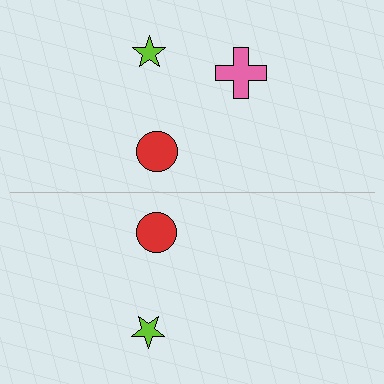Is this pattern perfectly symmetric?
No, the pattern is not perfectly symmetric. A pink cross is missing from the bottom side.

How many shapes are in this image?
There are 5 shapes in this image.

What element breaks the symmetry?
A pink cross is missing from the bottom side.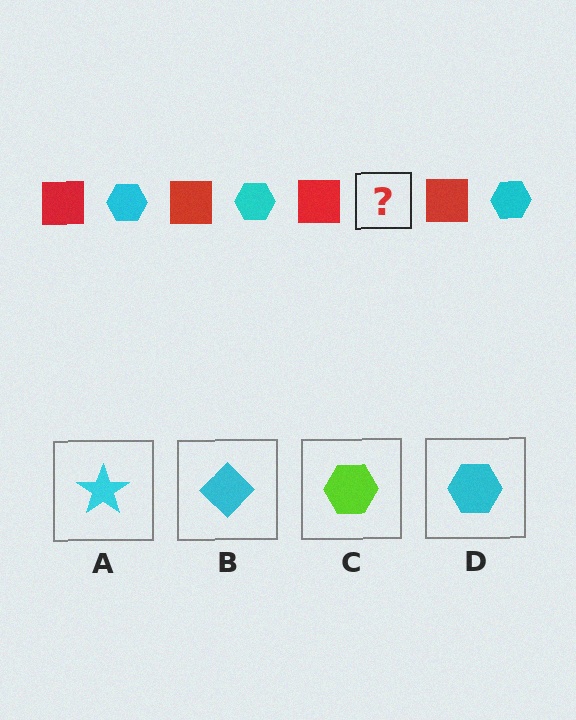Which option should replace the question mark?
Option D.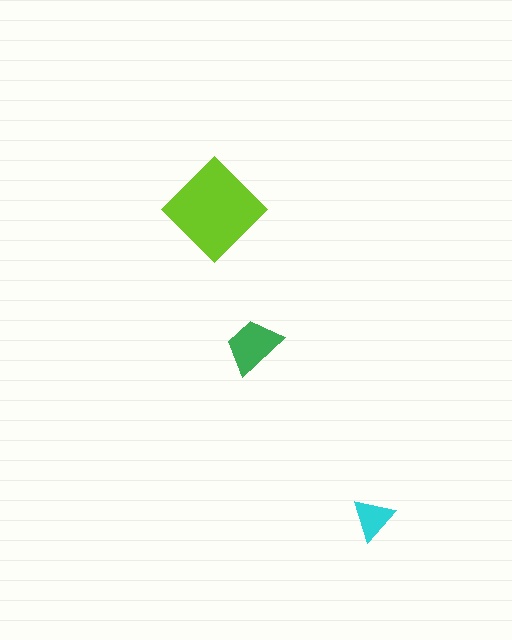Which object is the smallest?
The cyan triangle.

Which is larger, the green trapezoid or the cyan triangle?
The green trapezoid.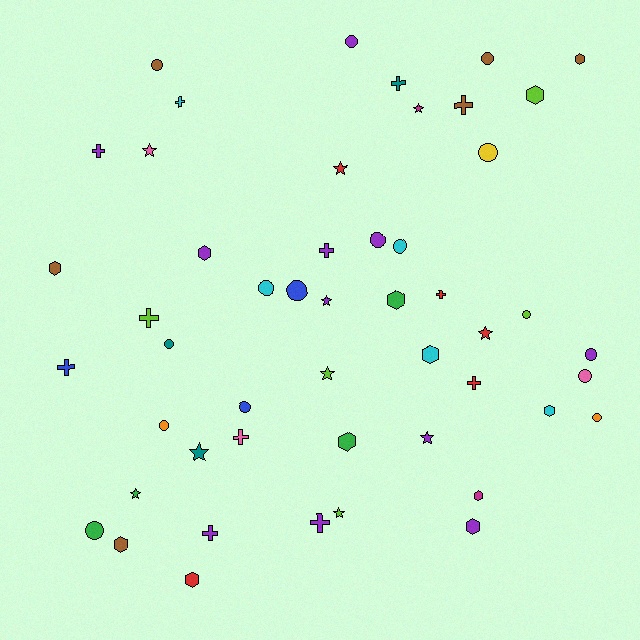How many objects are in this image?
There are 50 objects.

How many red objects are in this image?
There are 5 red objects.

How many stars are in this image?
There are 10 stars.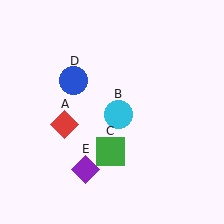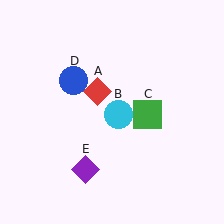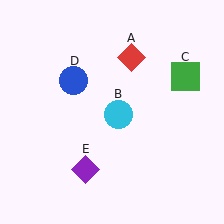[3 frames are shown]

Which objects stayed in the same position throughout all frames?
Cyan circle (object B) and blue circle (object D) and purple diamond (object E) remained stationary.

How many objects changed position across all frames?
2 objects changed position: red diamond (object A), green square (object C).